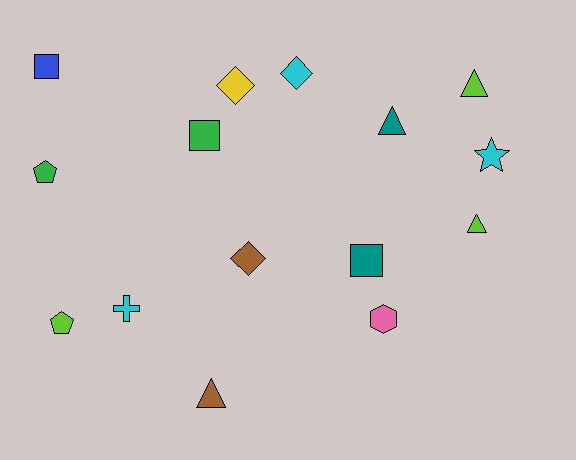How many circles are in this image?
There are no circles.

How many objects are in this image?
There are 15 objects.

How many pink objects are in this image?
There is 1 pink object.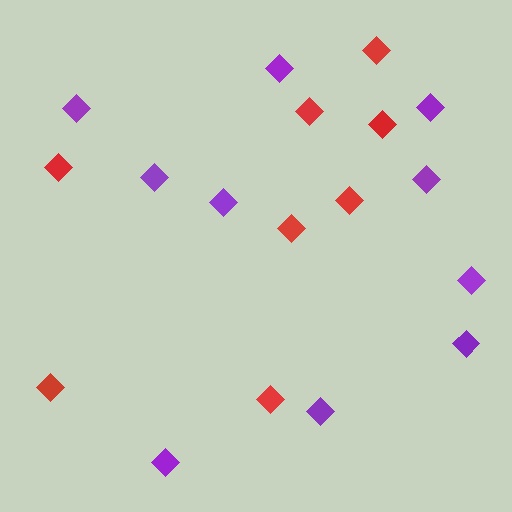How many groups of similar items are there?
There are 2 groups: one group of purple diamonds (10) and one group of red diamonds (8).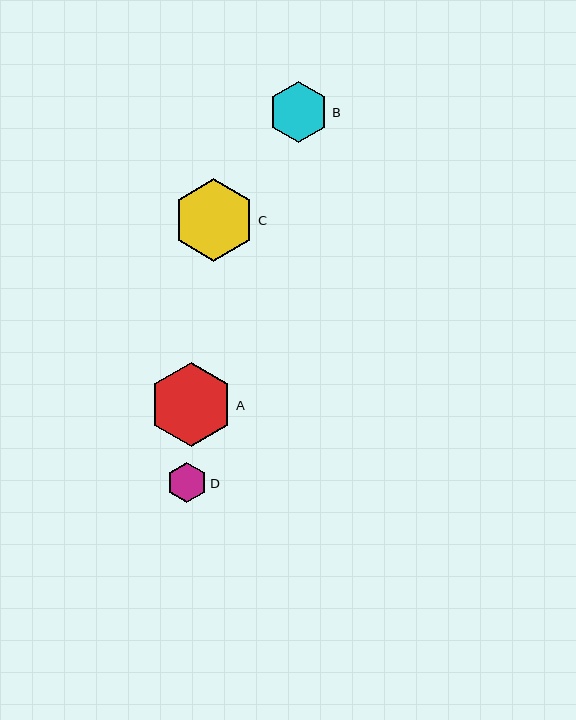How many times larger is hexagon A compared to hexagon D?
Hexagon A is approximately 2.1 times the size of hexagon D.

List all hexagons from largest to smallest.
From largest to smallest: A, C, B, D.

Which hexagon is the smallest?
Hexagon D is the smallest with a size of approximately 40 pixels.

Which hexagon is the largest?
Hexagon A is the largest with a size of approximately 84 pixels.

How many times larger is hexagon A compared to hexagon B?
Hexagon A is approximately 1.4 times the size of hexagon B.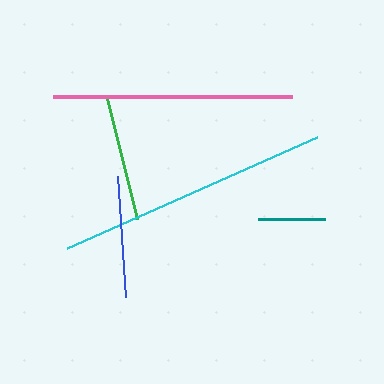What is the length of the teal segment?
The teal segment is approximately 67 pixels long.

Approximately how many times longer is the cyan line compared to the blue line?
The cyan line is approximately 2.3 times the length of the blue line.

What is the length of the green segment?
The green segment is approximately 125 pixels long.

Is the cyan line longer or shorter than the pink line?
The cyan line is longer than the pink line.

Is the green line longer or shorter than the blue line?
The green line is longer than the blue line.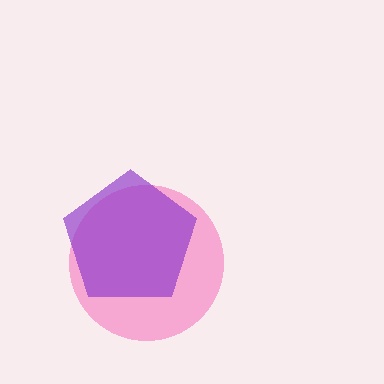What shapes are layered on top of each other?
The layered shapes are: a pink circle, a purple pentagon.